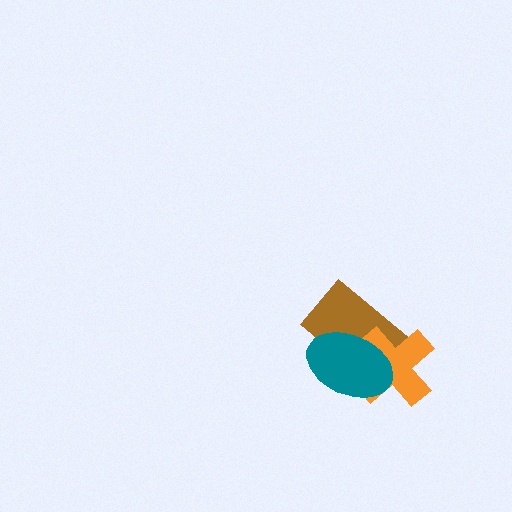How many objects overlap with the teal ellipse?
2 objects overlap with the teal ellipse.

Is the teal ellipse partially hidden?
No, no other shape covers it.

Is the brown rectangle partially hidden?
Yes, it is partially covered by another shape.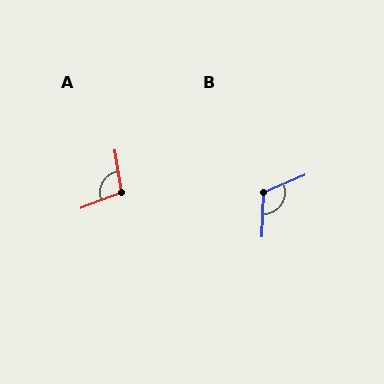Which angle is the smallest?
A, at approximately 102 degrees.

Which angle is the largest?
B, at approximately 115 degrees.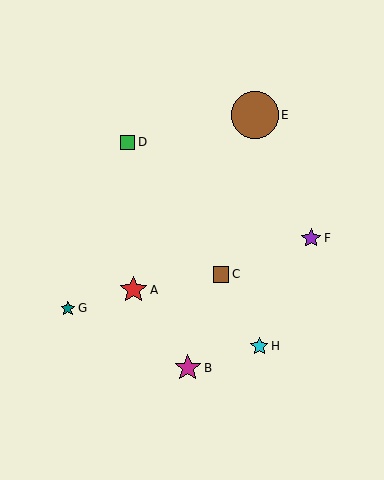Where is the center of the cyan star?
The center of the cyan star is at (259, 346).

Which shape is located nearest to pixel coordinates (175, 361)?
The magenta star (labeled B) at (188, 368) is nearest to that location.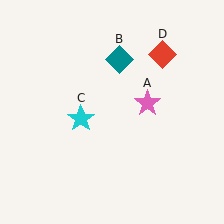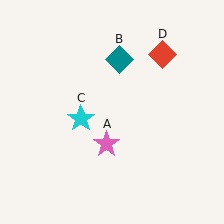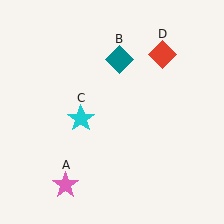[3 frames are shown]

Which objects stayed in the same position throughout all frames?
Teal diamond (object B) and cyan star (object C) and red diamond (object D) remained stationary.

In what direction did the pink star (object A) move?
The pink star (object A) moved down and to the left.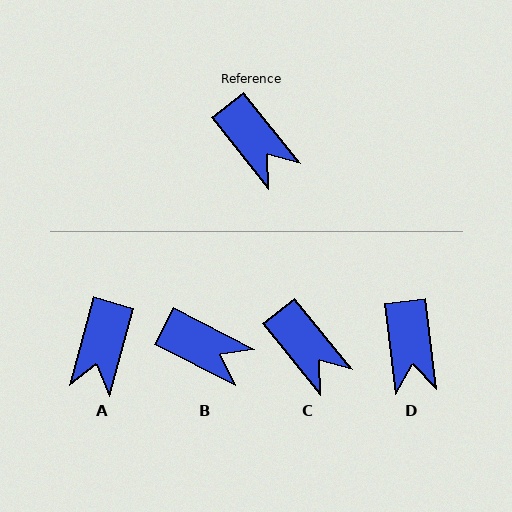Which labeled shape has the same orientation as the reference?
C.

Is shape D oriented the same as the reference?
No, it is off by about 32 degrees.